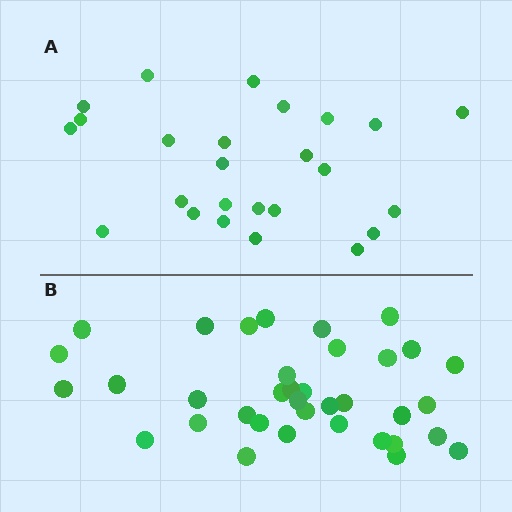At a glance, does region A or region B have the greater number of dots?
Region B (the bottom region) has more dots.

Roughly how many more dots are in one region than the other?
Region B has roughly 12 or so more dots than region A.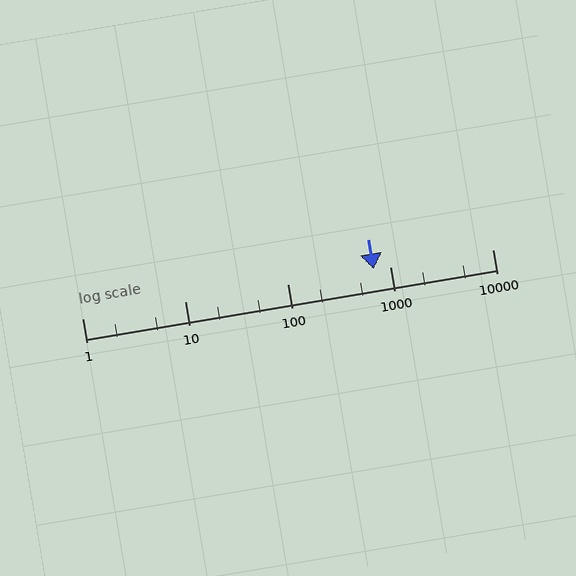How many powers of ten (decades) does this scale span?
The scale spans 4 decades, from 1 to 10000.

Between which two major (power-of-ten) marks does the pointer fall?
The pointer is between 100 and 1000.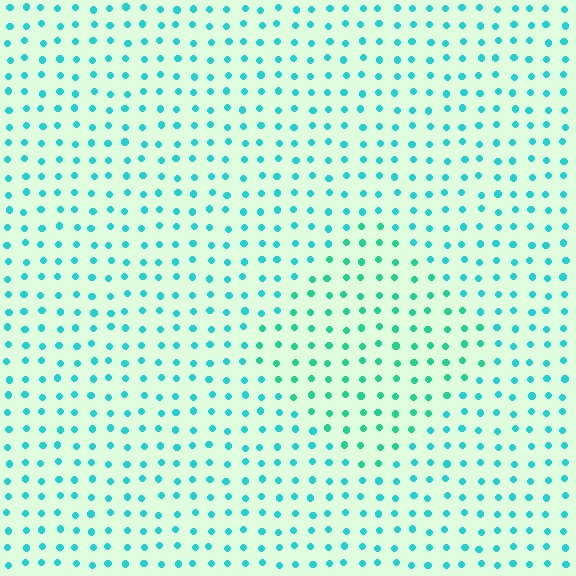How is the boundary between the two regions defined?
The boundary is defined purely by a slight shift in hue (about 23 degrees). Spacing, size, and orientation are identical on both sides.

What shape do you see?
I see a diamond.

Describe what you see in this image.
The image is filled with small cyan elements in a uniform arrangement. A diamond-shaped region is visible where the elements are tinted to a slightly different hue, forming a subtle color boundary.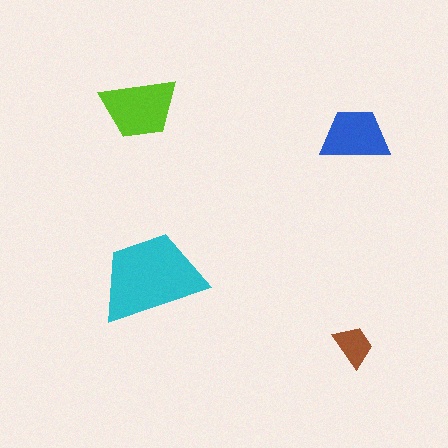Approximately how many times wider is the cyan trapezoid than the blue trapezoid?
About 1.5 times wider.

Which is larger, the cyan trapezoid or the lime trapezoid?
The cyan one.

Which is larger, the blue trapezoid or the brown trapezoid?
The blue one.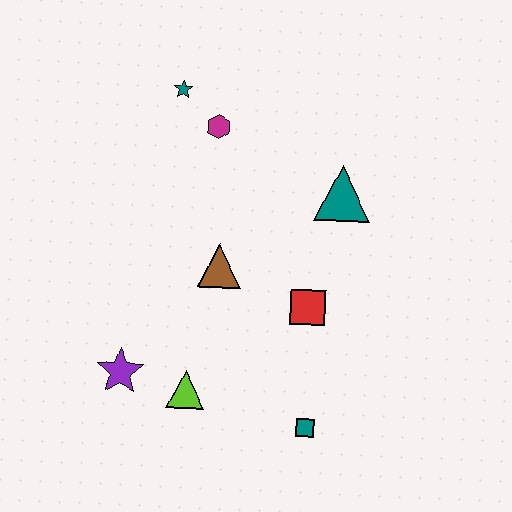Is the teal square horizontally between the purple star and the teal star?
No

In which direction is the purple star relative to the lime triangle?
The purple star is to the left of the lime triangle.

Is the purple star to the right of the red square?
No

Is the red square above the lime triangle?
Yes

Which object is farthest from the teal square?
The teal star is farthest from the teal square.